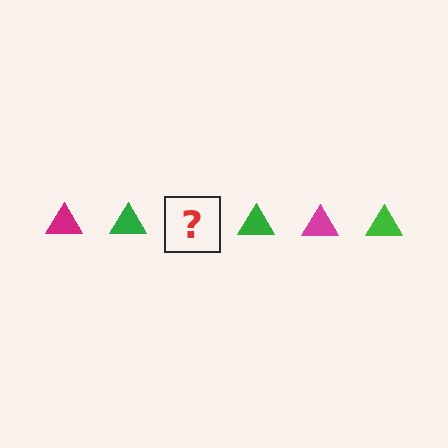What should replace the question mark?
The question mark should be replaced with a magenta triangle.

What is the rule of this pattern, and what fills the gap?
The rule is that the pattern cycles through magenta, green triangles. The gap should be filled with a magenta triangle.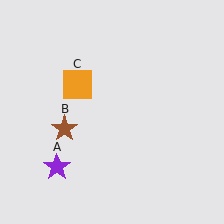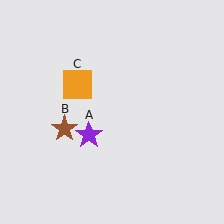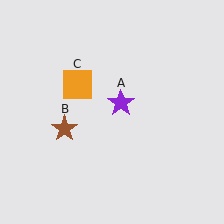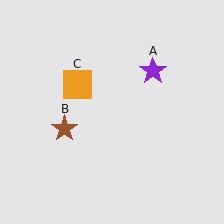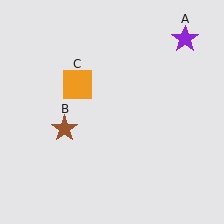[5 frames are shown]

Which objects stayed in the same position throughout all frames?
Brown star (object B) and orange square (object C) remained stationary.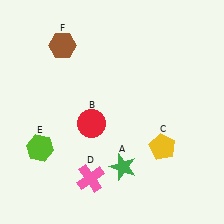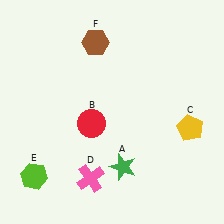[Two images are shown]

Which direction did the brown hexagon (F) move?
The brown hexagon (F) moved right.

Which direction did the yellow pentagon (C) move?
The yellow pentagon (C) moved right.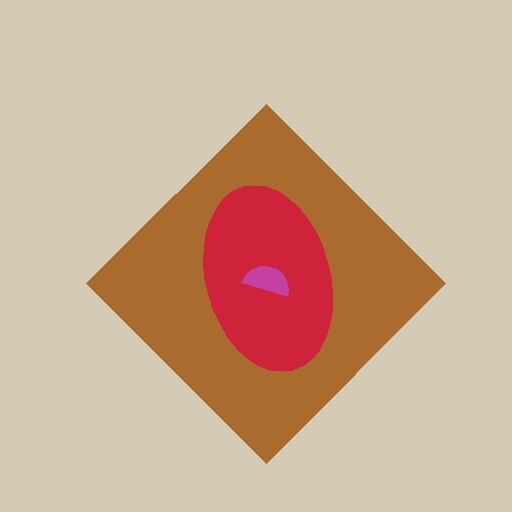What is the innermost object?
The magenta semicircle.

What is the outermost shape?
The brown diamond.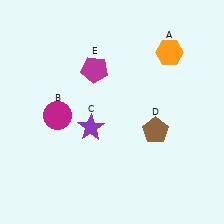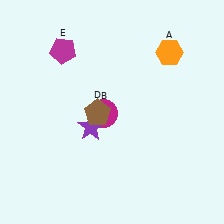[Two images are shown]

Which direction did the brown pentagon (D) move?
The brown pentagon (D) moved left.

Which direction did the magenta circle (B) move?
The magenta circle (B) moved right.